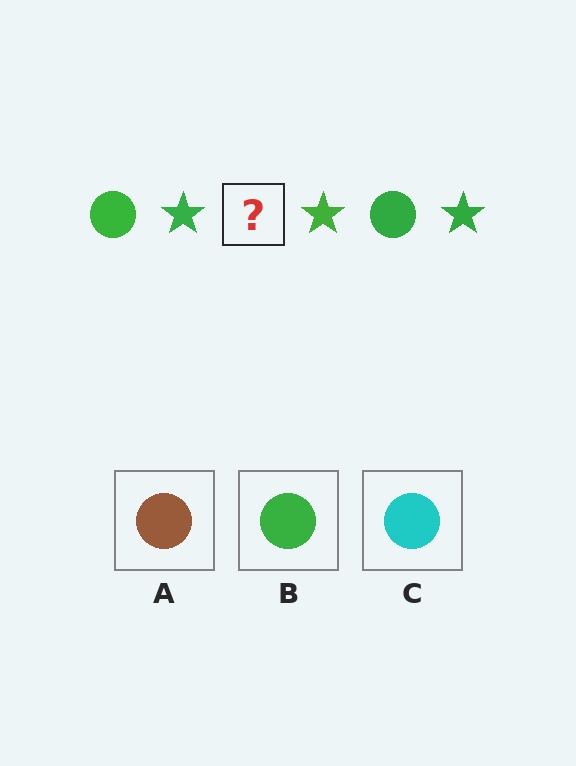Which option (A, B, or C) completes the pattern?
B.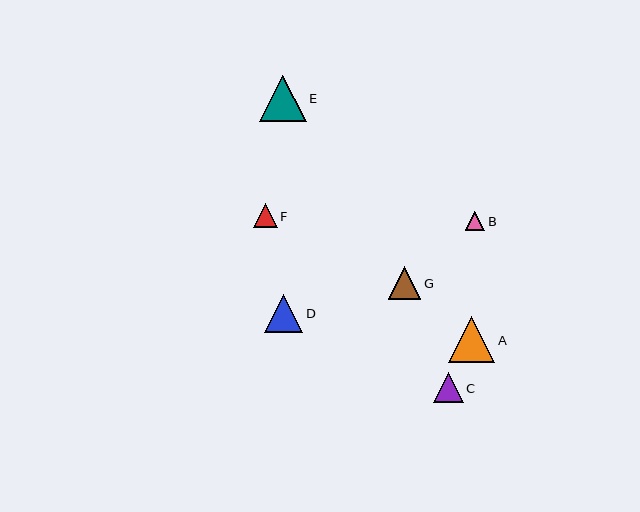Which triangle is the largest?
Triangle E is the largest with a size of approximately 46 pixels.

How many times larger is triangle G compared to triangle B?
Triangle G is approximately 1.7 times the size of triangle B.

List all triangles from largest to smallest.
From largest to smallest: E, A, D, G, C, F, B.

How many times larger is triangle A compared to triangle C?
Triangle A is approximately 1.5 times the size of triangle C.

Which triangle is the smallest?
Triangle B is the smallest with a size of approximately 19 pixels.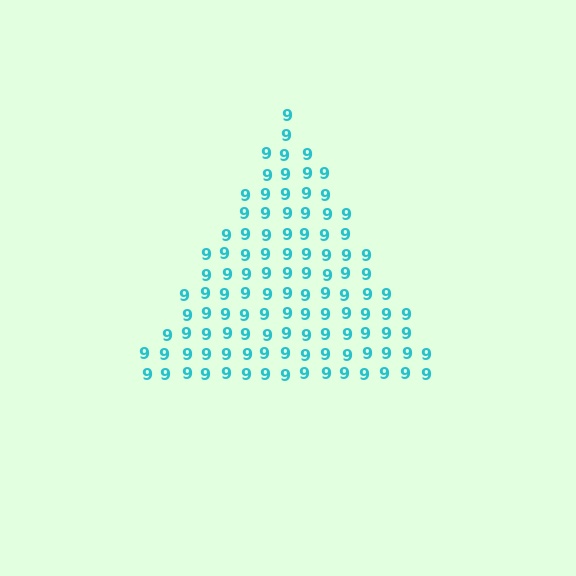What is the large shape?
The large shape is a triangle.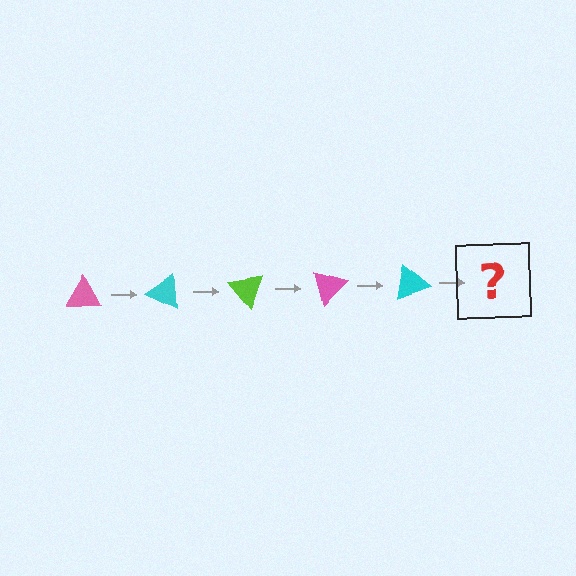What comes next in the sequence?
The next element should be a lime triangle, rotated 125 degrees from the start.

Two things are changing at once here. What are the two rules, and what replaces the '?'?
The two rules are that it rotates 25 degrees each step and the color cycles through pink, cyan, and lime. The '?' should be a lime triangle, rotated 125 degrees from the start.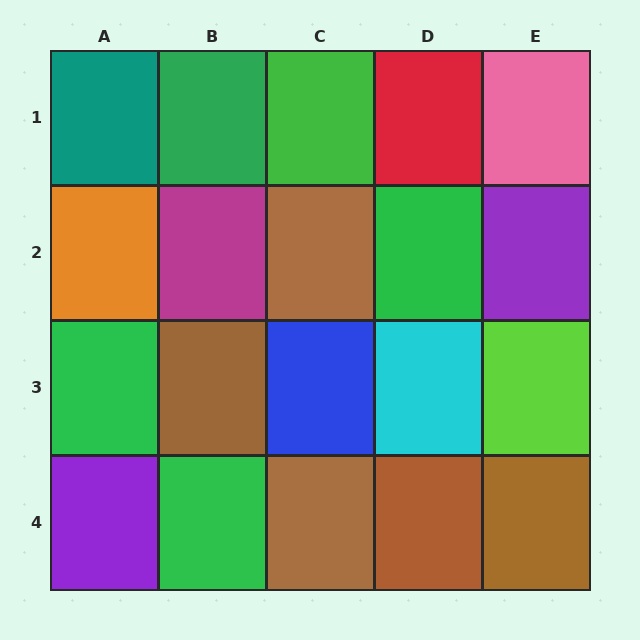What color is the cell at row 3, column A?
Green.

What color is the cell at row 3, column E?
Lime.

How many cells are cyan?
1 cell is cyan.